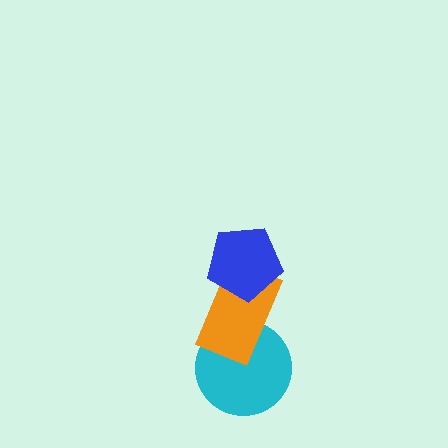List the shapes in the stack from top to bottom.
From top to bottom: the blue pentagon, the orange rectangle, the cyan circle.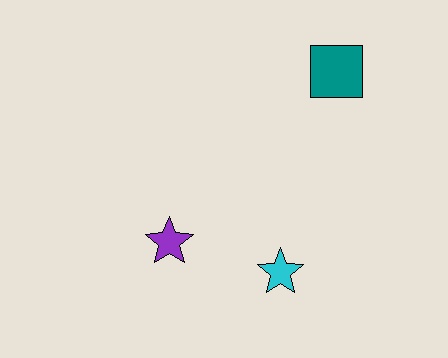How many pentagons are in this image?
There are no pentagons.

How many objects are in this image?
There are 3 objects.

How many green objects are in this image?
There are no green objects.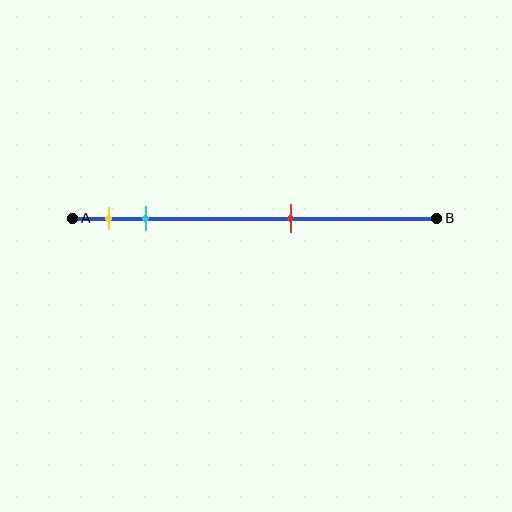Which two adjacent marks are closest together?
The yellow and cyan marks are the closest adjacent pair.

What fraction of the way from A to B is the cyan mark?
The cyan mark is approximately 20% (0.2) of the way from A to B.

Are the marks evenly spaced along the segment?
No, the marks are not evenly spaced.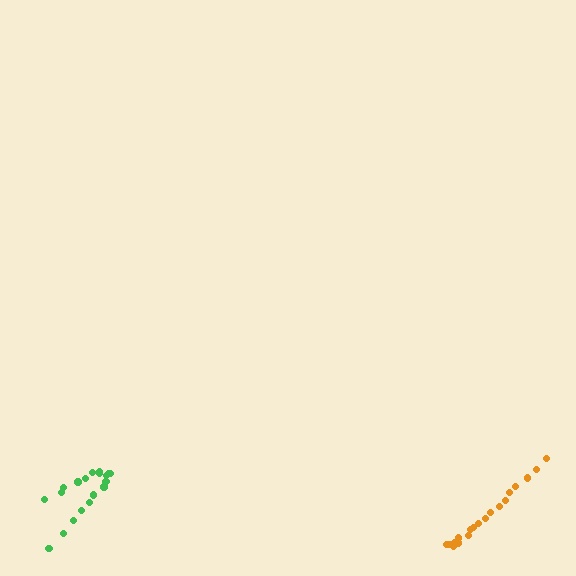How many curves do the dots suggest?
There are 2 distinct paths.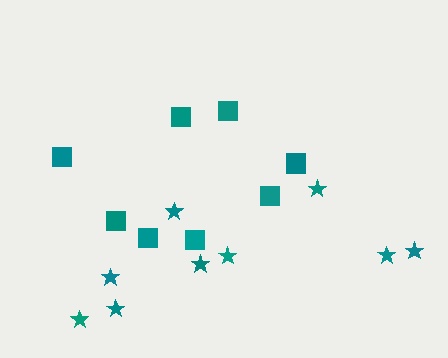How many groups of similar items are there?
There are 2 groups: one group of stars (9) and one group of squares (8).